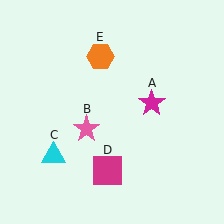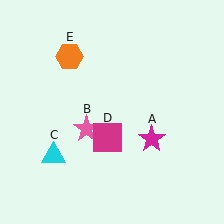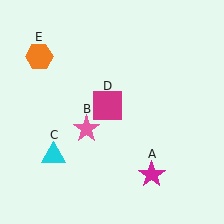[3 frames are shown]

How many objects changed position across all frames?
3 objects changed position: magenta star (object A), magenta square (object D), orange hexagon (object E).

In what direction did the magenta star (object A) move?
The magenta star (object A) moved down.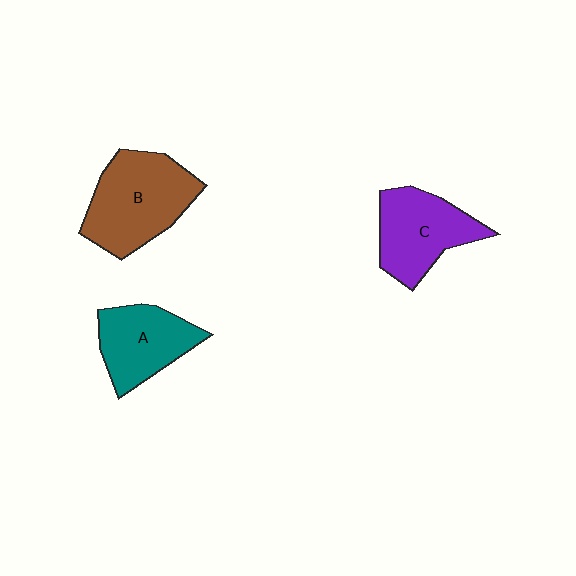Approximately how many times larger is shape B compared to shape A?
Approximately 1.4 times.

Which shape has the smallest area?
Shape A (teal).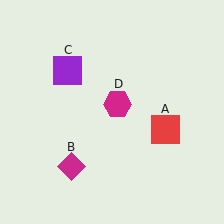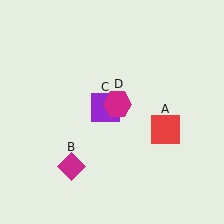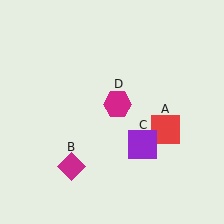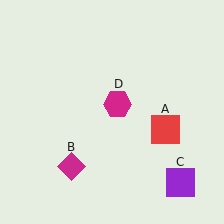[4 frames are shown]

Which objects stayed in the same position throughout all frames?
Red square (object A) and magenta diamond (object B) and magenta hexagon (object D) remained stationary.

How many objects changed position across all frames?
1 object changed position: purple square (object C).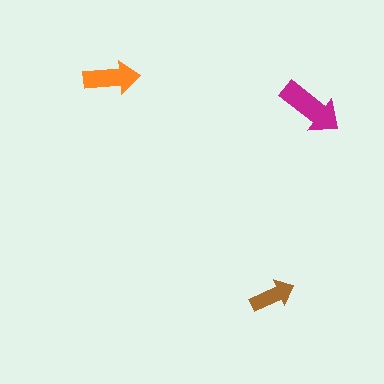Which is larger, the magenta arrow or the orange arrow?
The magenta one.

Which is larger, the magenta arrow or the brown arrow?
The magenta one.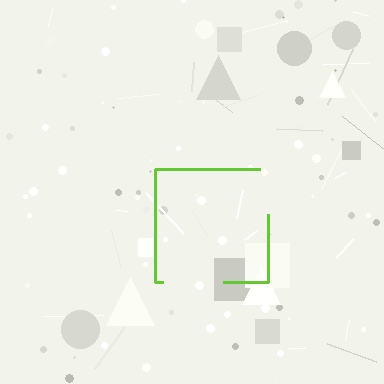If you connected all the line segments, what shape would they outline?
They would outline a square.